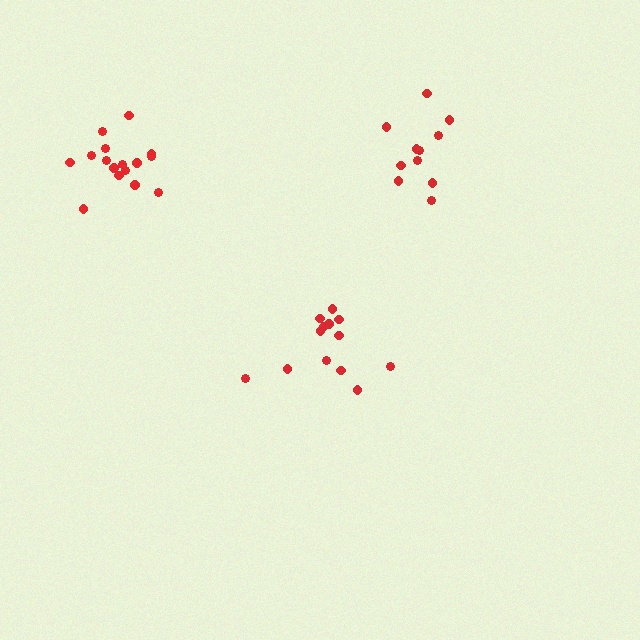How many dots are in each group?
Group 1: 11 dots, Group 2: 13 dots, Group 3: 16 dots (40 total).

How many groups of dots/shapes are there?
There are 3 groups.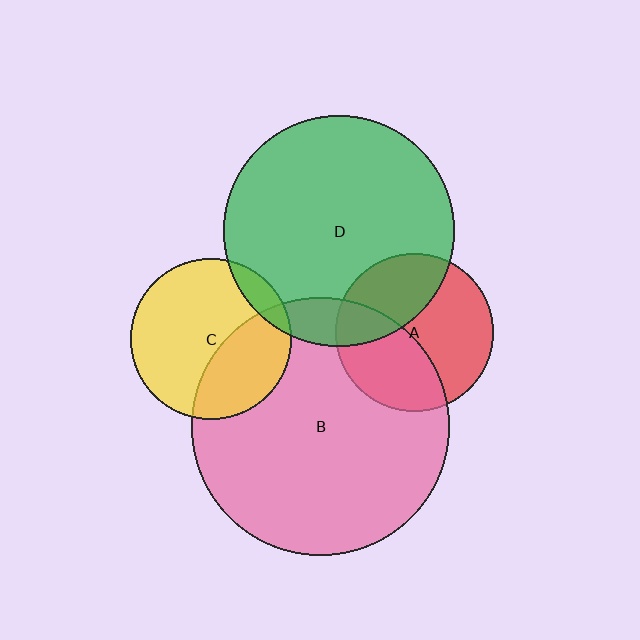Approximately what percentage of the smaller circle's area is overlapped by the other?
Approximately 40%.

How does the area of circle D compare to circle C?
Approximately 2.1 times.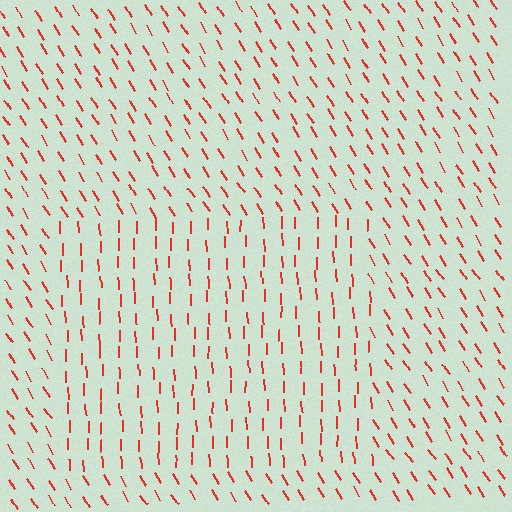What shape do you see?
I see a rectangle.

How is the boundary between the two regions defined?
The boundary is defined purely by a change in line orientation (approximately 30 degrees difference). All lines are the same color and thickness.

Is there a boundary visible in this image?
Yes, there is a texture boundary formed by a change in line orientation.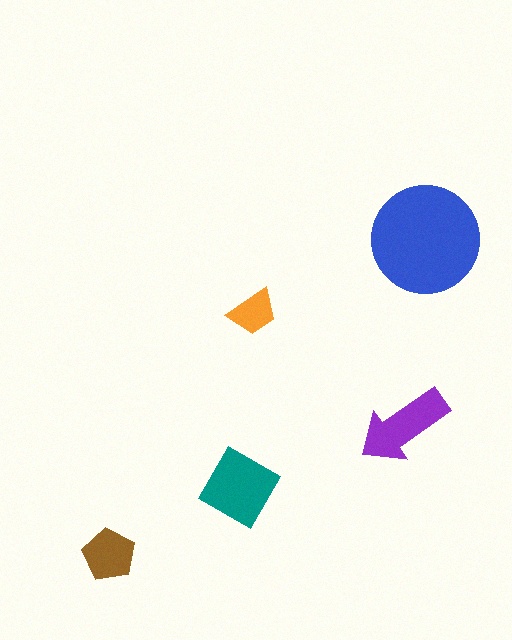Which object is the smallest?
The orange trapezoid.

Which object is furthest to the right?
The blue circle is rightmost.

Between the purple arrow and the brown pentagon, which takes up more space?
The purple arrow.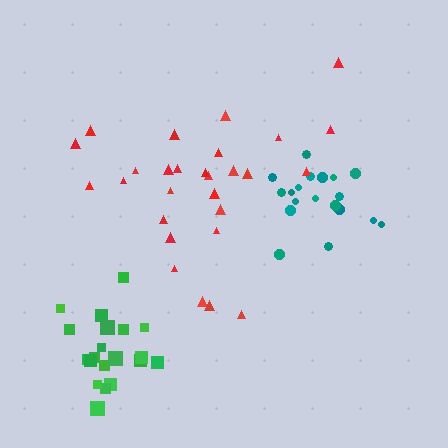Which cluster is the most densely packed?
Green.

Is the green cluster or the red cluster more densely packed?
Green.